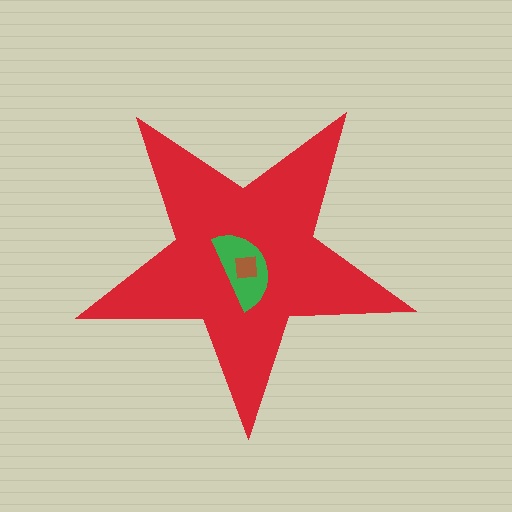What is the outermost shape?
The red star.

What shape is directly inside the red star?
The green semicircle.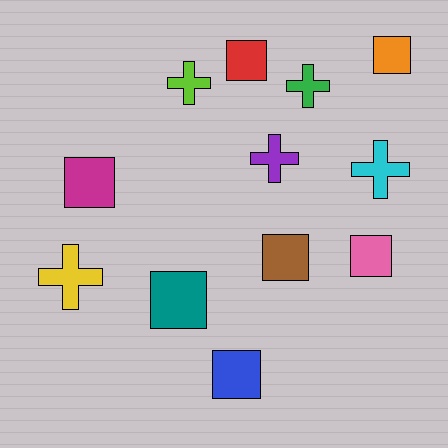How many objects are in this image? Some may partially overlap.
There are 12 objects.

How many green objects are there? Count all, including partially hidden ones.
There is 1 green object.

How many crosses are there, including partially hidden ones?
There are 5 crosses.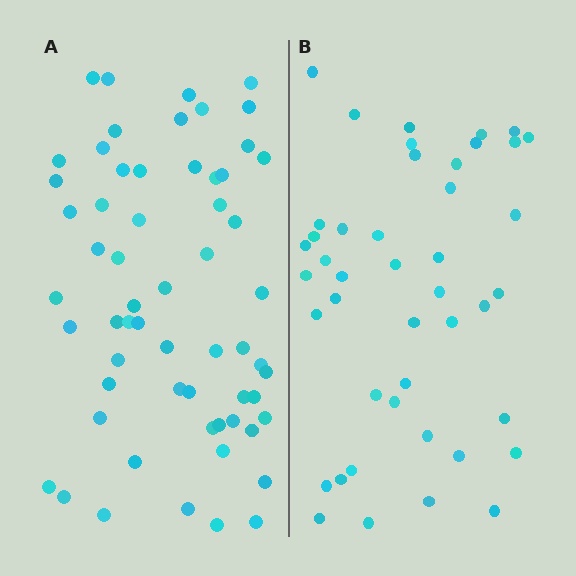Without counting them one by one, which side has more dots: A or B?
Region A (the left region) has more dots.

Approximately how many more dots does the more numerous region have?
Region A has approximately 15 more dots than region B.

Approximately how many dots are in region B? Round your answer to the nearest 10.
About 40 dots. (The exact count is 44, which rounds to 40.)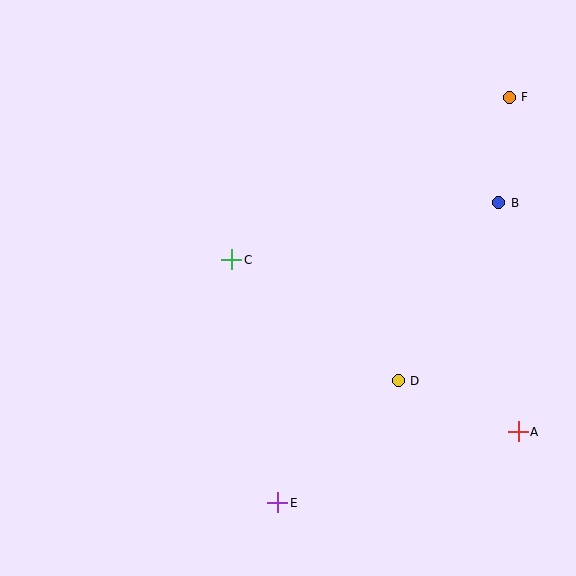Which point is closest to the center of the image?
Point C at (232, 260) is closest to the center.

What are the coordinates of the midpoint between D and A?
The midpoint between D and A is at (458, 406).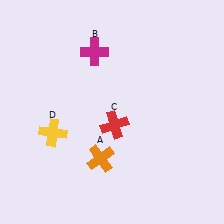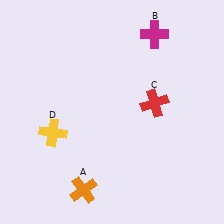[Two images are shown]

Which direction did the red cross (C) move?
The red cross (C) moved right.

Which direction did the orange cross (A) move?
The orange cross (A) moved down.